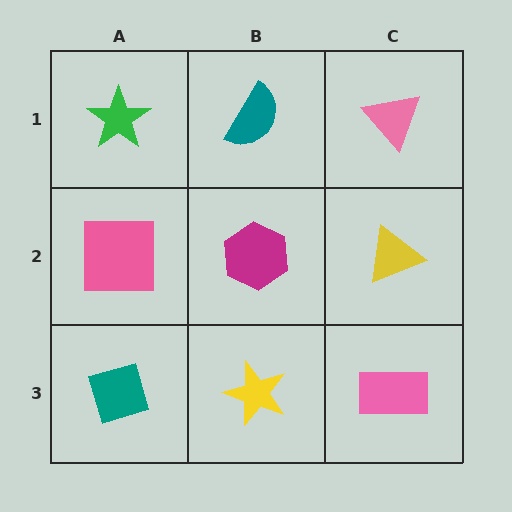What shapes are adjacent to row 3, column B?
A magenta hexagon (row 2, column B), a teal diamond (row 3, column A), a pink rectangle (row 3, column C).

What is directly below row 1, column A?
A pink square.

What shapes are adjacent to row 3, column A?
A pink square (row 2, column A), a yellow star (row 3, column B).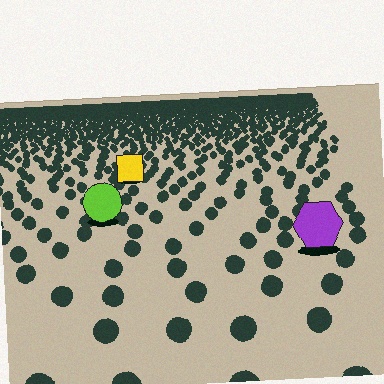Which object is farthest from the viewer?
The yellow square is farthest from the viewer. It appears smaller and the ground texture around it is denser.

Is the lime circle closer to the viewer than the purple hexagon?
No. The purple hexagon is closer — you can tell from the texture gradient: the ground texture is coarser near it.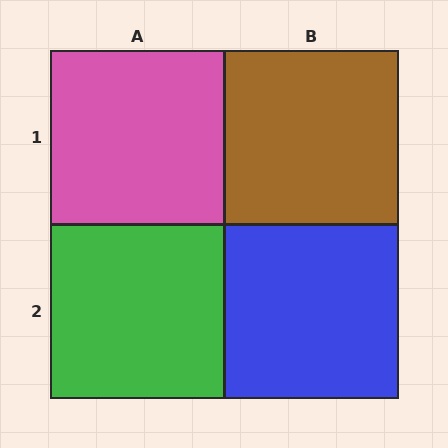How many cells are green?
1 cell is green.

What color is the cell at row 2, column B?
Blue.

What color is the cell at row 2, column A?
Green.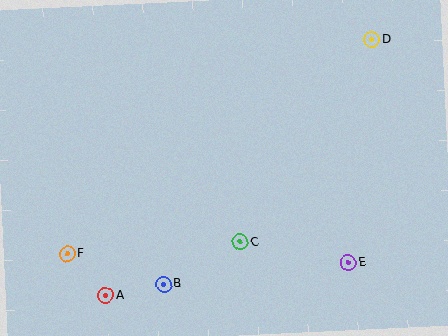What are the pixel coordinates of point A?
Point A is at (106, 296).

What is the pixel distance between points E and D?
The distance between E and D is 224 pixels.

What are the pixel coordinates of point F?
Point F is at (67, 253).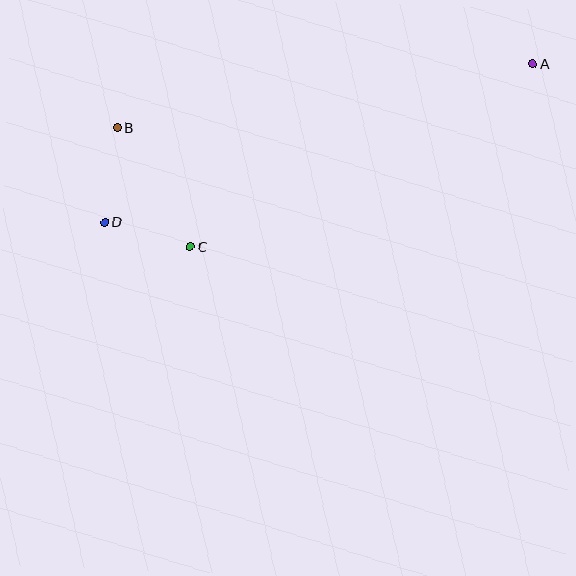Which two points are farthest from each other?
Points A and D are farthest from each other.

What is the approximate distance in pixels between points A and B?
The distance between A and B is approximately 420 pixels.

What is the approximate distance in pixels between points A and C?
The distance between A and C is approximately 388 pixels.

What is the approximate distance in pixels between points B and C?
The distance between B and C is approximately 139 pixels.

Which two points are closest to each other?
Points C and D are closest to each other.